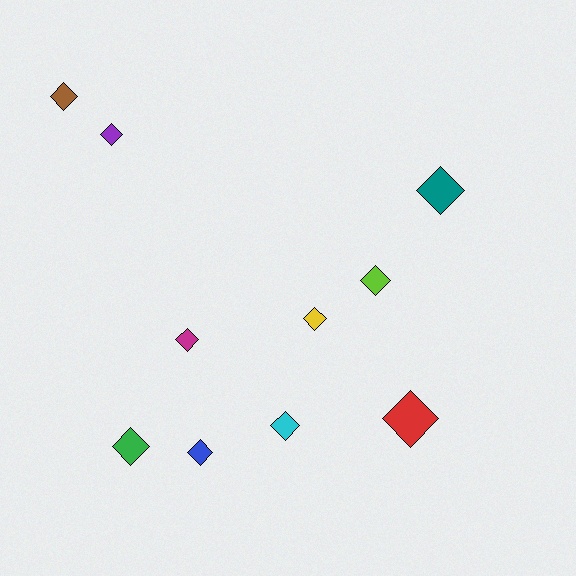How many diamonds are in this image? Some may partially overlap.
There are 10 diamonds.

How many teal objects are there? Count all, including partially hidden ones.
There is 1 teal object.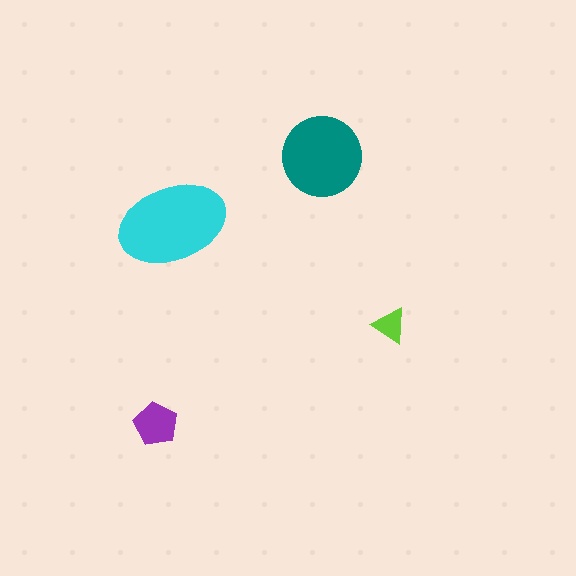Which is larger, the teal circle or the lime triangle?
The teal circle.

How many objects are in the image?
There are 4 objects in the image.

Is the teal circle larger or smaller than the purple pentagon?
Larger.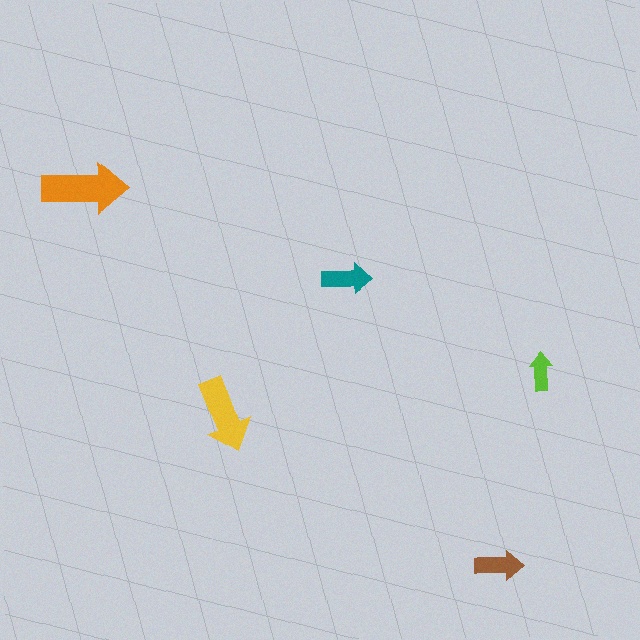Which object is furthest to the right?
The lime arrow is rightmost.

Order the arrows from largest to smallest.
the orange one, the yellow one, the teal one, the brown one, the lime one.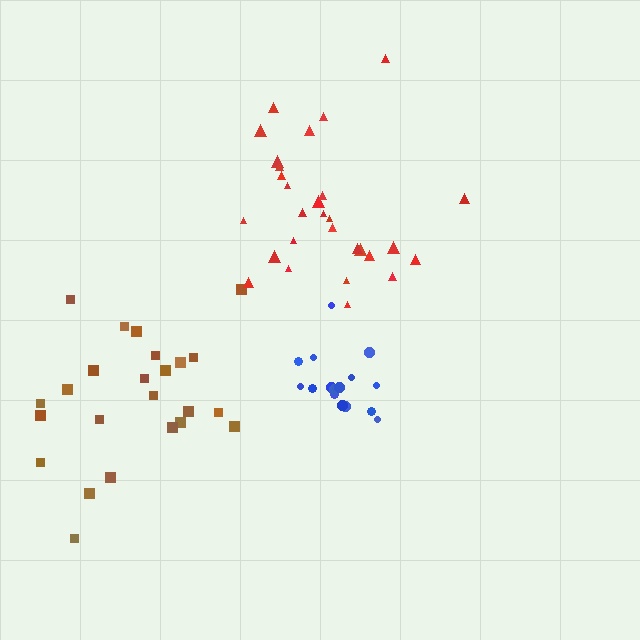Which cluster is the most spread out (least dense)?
Brown.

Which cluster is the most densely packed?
Blue.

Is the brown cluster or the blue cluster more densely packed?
Blue.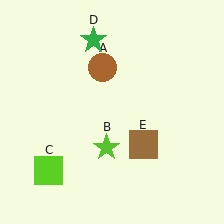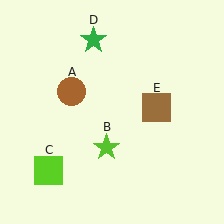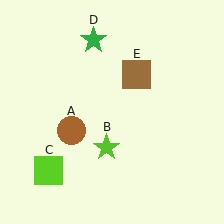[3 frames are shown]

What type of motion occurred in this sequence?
The brown circle (object A), brown square (object E) rotated counterclockwise around the center of the scene.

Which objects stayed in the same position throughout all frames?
Lime star (object B) and lime square (object C) and green star (object D) remained stationary.